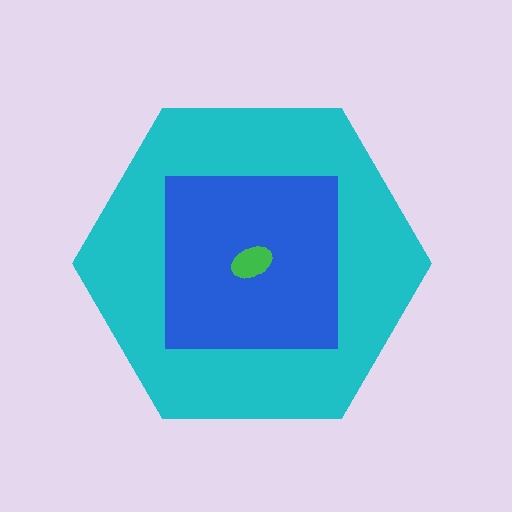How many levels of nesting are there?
3.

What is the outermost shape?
The cyan hexagon.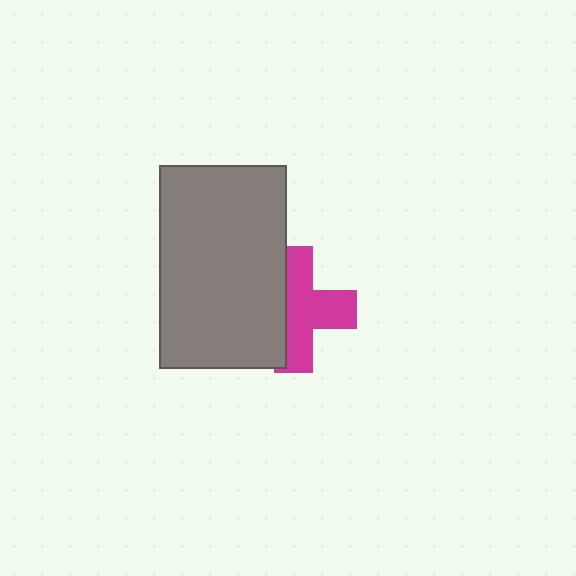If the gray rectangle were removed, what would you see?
You would see the complete magenta cross.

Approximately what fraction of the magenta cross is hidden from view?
Roughly 40% of the magenta cross is hidden behind the gray rectangle.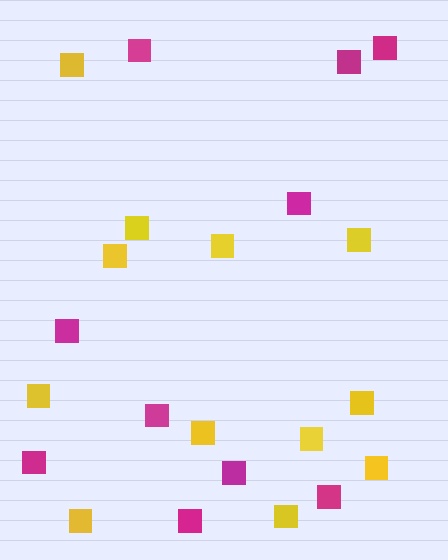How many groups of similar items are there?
There are 2 groups: one group of magenta squares (10) and one group of yellow squares (12).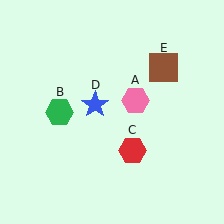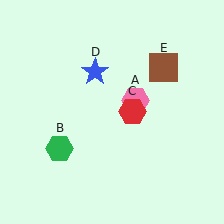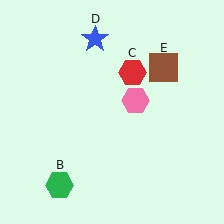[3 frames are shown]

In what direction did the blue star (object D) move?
The blue star (object D) moved up.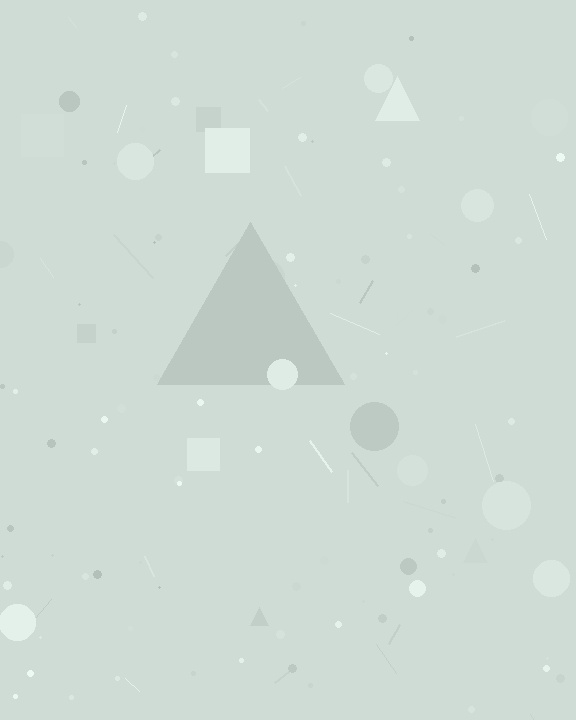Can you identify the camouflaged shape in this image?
The camouflaged shape is a triangle.